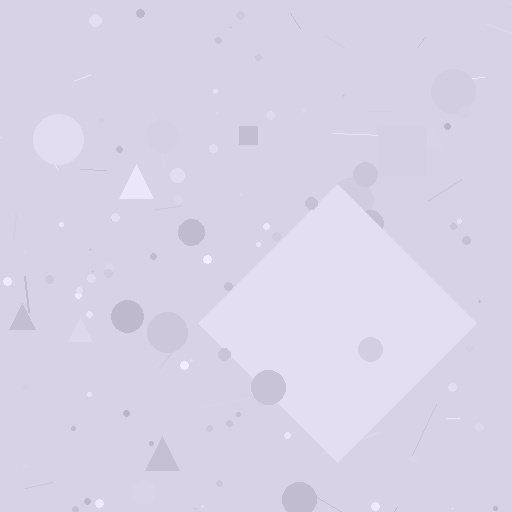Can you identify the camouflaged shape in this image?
The camouflaged shape is a diamond.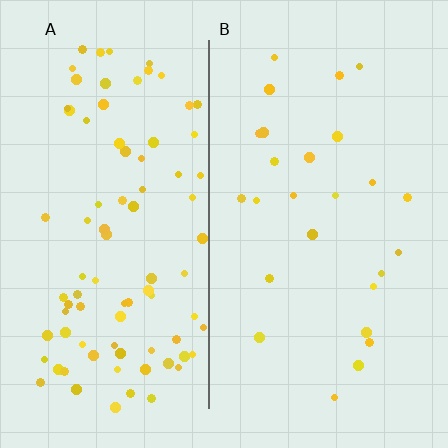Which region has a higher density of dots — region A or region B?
A (the left).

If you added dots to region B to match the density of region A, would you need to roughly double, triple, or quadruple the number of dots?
Approximately triple.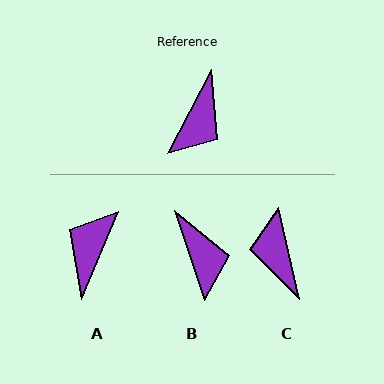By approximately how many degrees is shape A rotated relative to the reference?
Approximately 176 degrees clockwise.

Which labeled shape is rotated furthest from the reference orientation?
A, about 176 degrees away.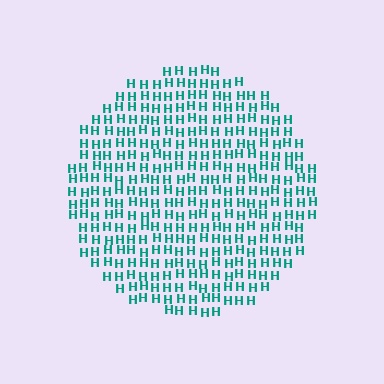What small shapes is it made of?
It is made of small letter H's.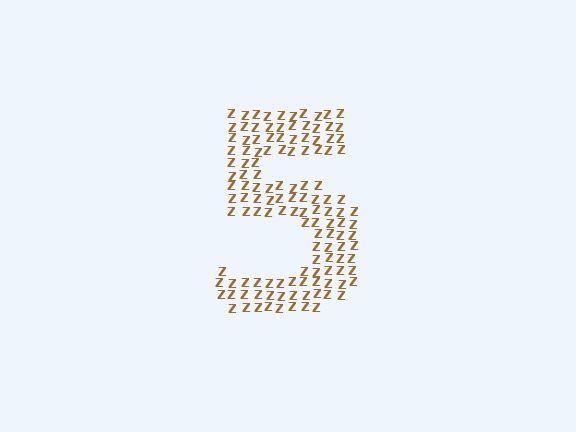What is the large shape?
The large shape is the digit 5.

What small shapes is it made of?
It is made of small letter Z's.